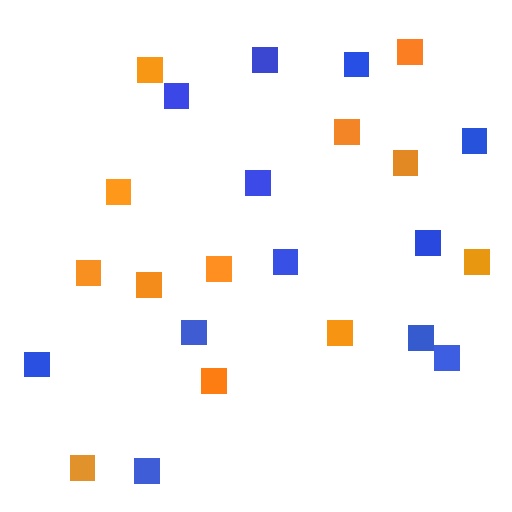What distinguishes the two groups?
There are 2 groups: one group of blue squares (12) and one group of orange squares (12).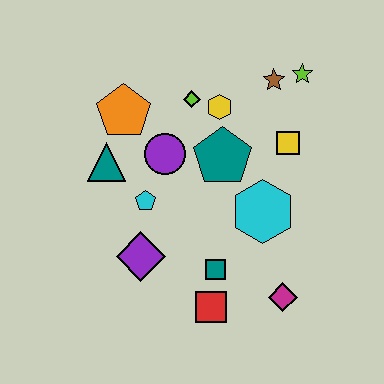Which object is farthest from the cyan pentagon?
The lime star is farthest from the cyan pentagon.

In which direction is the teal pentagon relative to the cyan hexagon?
The teal pentagon is above the cyan hexagon.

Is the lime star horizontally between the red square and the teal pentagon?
No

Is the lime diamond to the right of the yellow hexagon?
No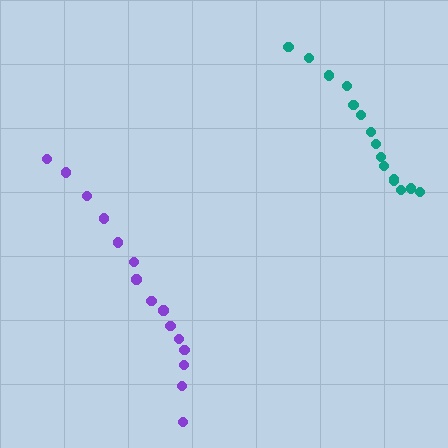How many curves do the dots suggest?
There are 2 distinct paths.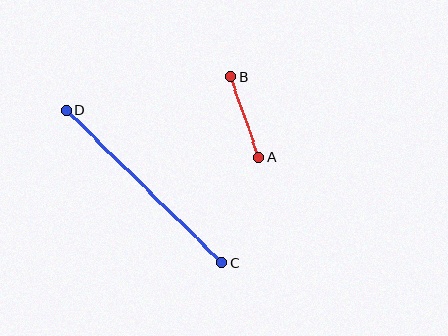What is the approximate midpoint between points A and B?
The midpoint is at approximately (245, 117) pixels.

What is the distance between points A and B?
The distance is approximately 85 pixels.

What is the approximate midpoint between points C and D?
The midpoint is at approximately (144, 186) pixels.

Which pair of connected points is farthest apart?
Points C and D are farthest apart.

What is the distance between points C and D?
The distance is approximately 218 pixels.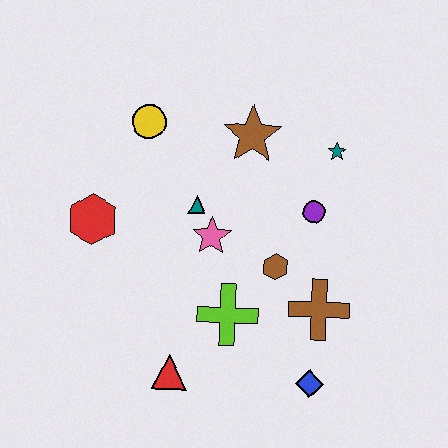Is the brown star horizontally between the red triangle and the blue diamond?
Yes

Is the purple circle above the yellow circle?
No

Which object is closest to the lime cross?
The brown hexagon is closest to the lime cross.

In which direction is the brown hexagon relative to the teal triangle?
The brown hexagon is to the right of the teal triangle.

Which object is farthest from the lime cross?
The yellow circle is farthest from the lime cross.